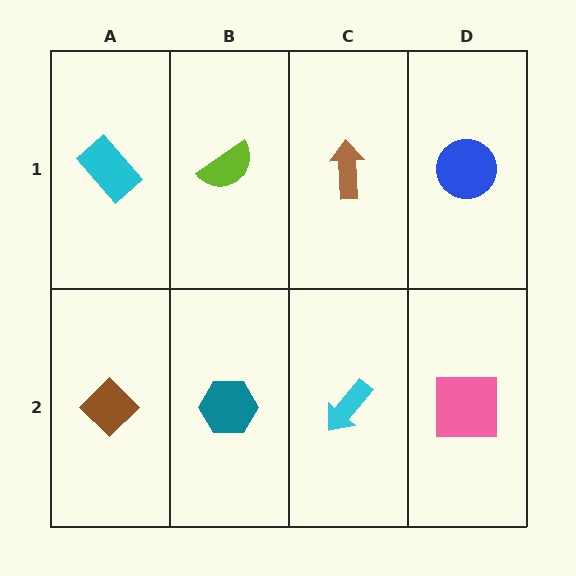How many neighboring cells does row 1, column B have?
3.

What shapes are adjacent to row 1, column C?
A cyan arrow (row 2, column C), a lime semicircle (row 1, column B), a blue circle (row 1, column D).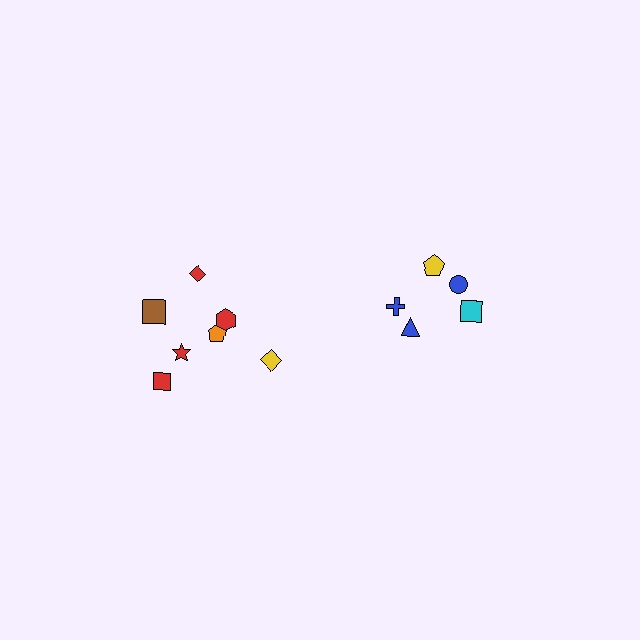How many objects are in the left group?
There are 7 objects.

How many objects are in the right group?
There are 5 objects.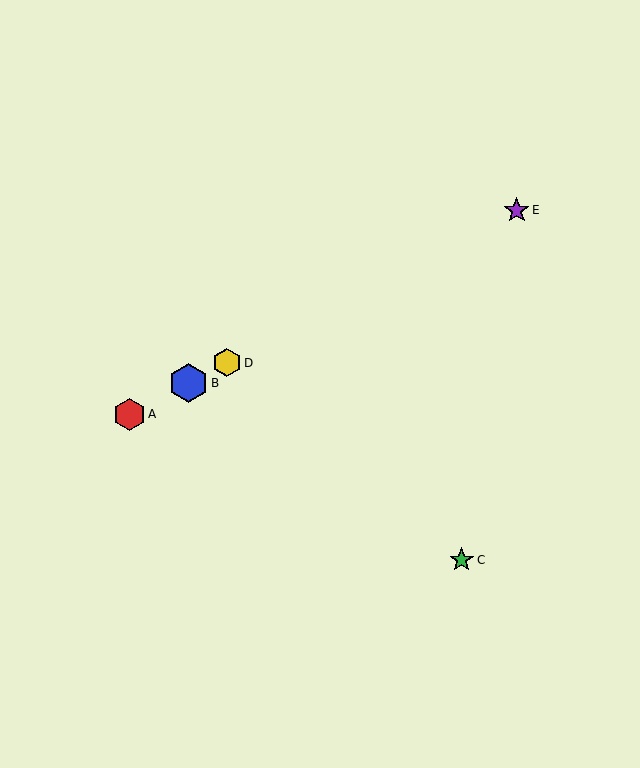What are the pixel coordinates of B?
Object B is at (188, 383).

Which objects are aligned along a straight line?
Objects A, B, D, E are aligned along a straight line.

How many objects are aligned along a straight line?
4 objects (A, B, D, E) are aligned along a straight line.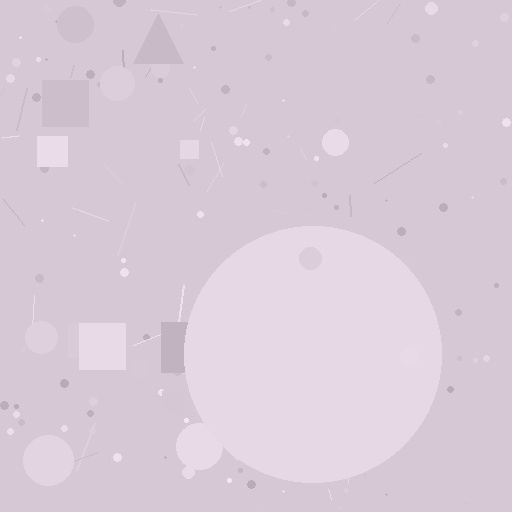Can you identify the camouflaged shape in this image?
The camouflaged shape is a circle.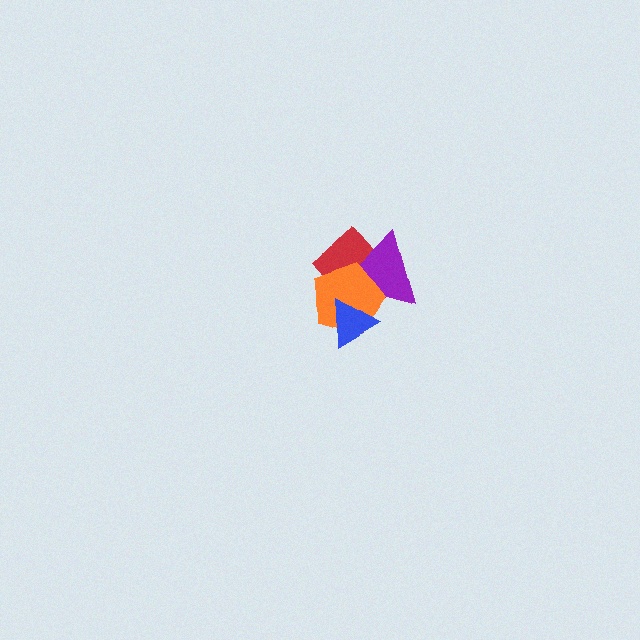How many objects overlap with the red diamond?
2 objects overlap with the red diamond.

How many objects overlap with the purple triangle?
3 objects overlap with the purple triangle.